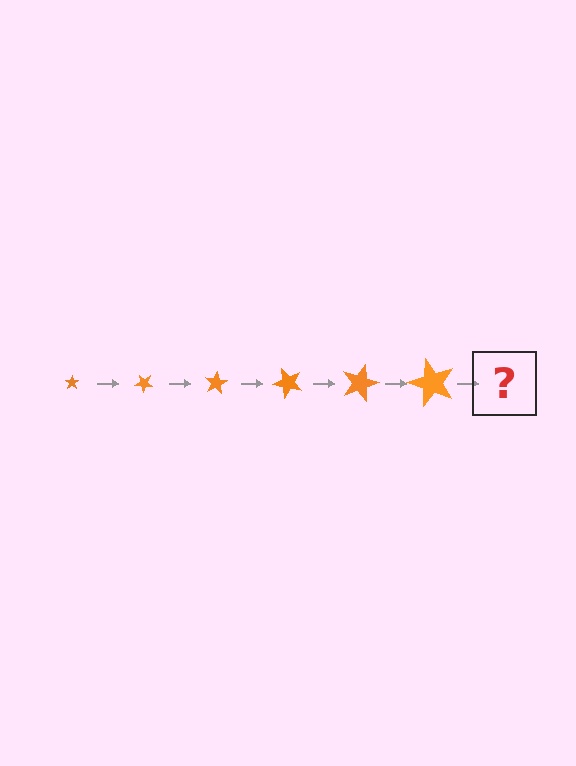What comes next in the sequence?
The next element should be a star, larger than the previous one and rotated 240 degrees from the start.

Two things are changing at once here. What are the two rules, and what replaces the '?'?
The two rules are that the star grows larger each step and it rotates 40 degrees each step. The '?' should be a star, larger than the previous one and rotated 240 degrees from the start.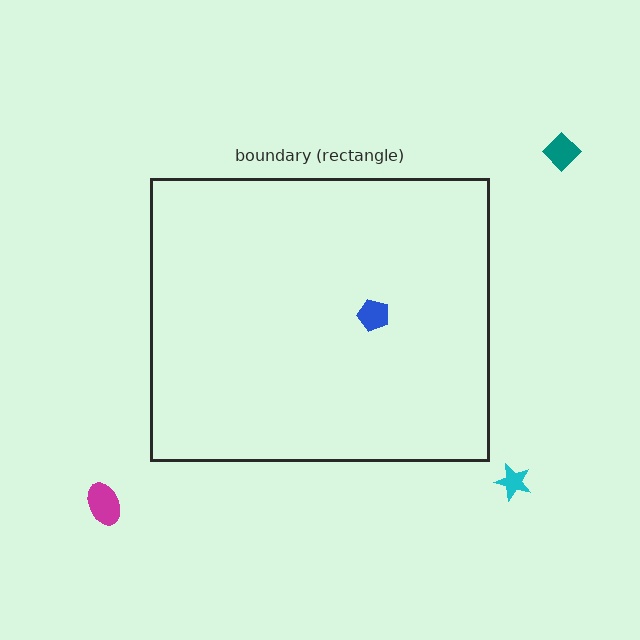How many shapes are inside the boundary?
1 inside, 3 outside.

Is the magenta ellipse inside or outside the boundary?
Outside.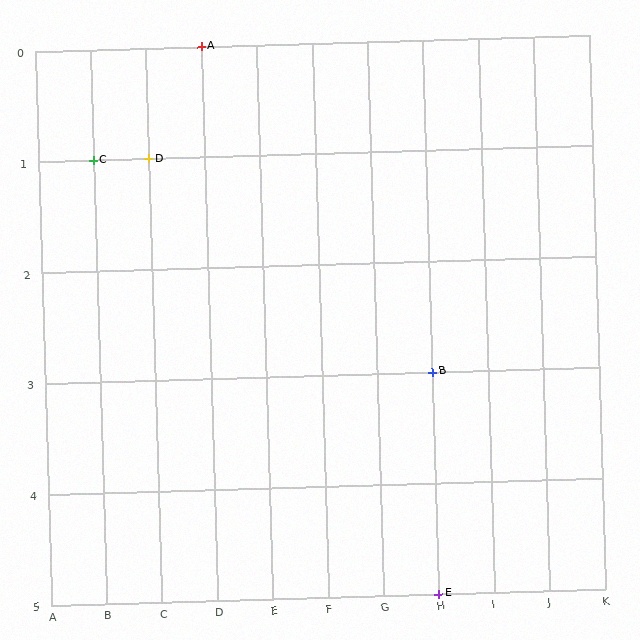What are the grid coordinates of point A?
Point A is at grid coordinates (D, 0).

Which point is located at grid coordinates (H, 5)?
Point E is at (H, 5).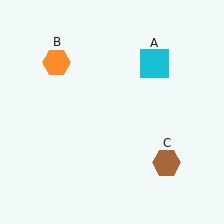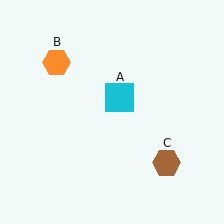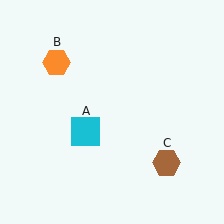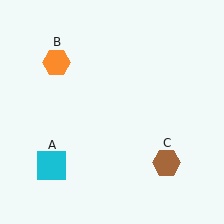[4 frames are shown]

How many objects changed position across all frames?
1 object changed position: cyan square (object A).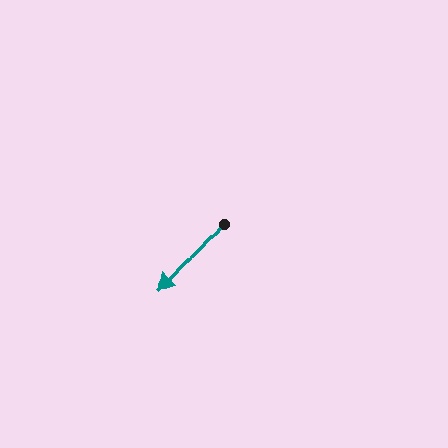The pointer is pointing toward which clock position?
Roughly 7 o'clock.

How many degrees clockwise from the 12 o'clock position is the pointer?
Approximately 223 degrees.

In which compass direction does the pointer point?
Southwest.